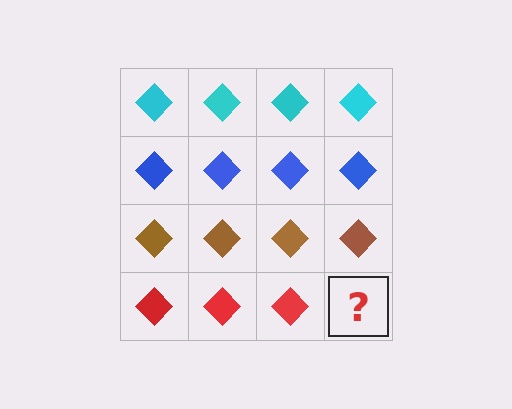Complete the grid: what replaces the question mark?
The question mark should be replaced with a red diamond.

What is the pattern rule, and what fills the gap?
The rule is that each row has a consistent color. The gap should be filled with a red diamond.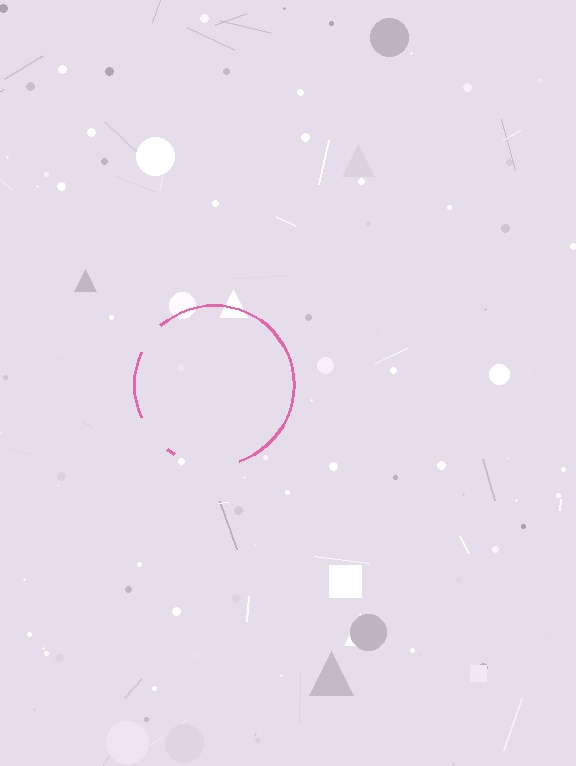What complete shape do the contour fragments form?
The contour fragments form a circle.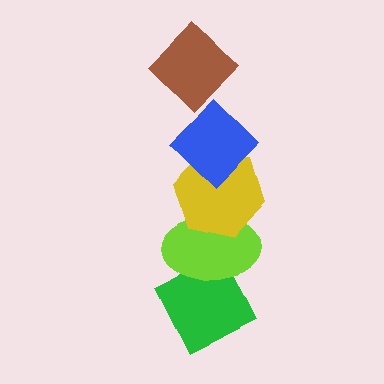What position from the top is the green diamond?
The green diamond is 5th from the top.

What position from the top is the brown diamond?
The brown diamond is 1st from the top.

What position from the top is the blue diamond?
The blue diamond is 2nd from the top.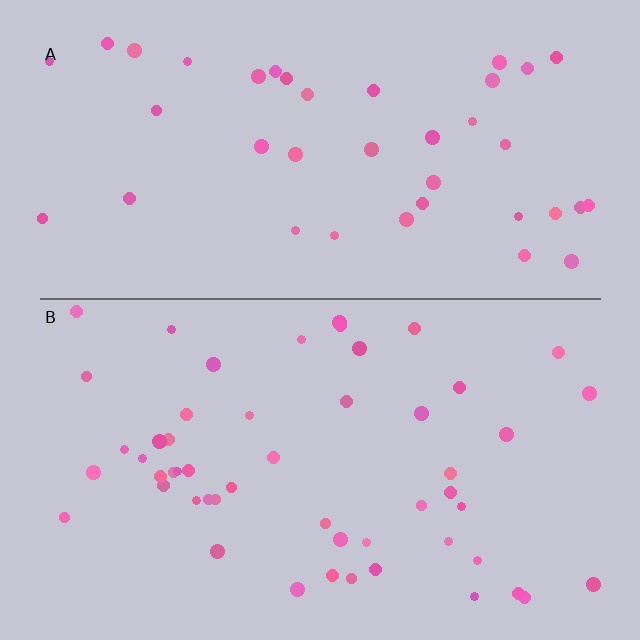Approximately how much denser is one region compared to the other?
Approximately 1.3× — region B over region A.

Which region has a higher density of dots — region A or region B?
B (the bottom).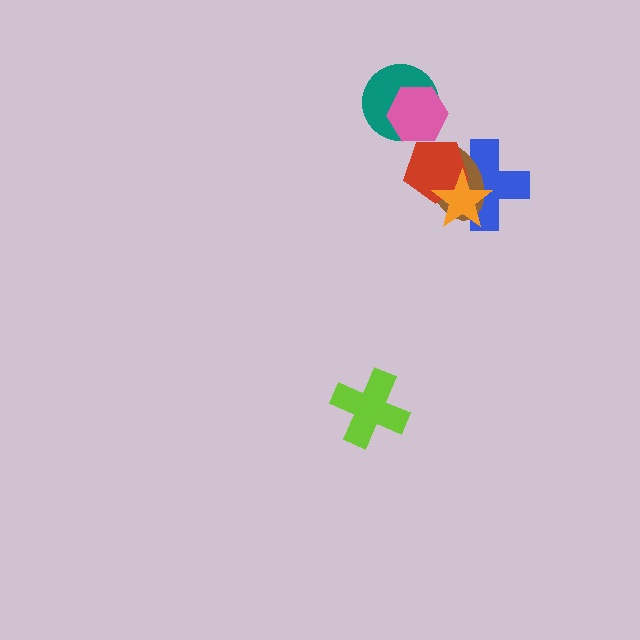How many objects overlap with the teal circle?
1 object overlaps with the teal circle.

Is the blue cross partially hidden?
Yes, it is partially covered by another shape.